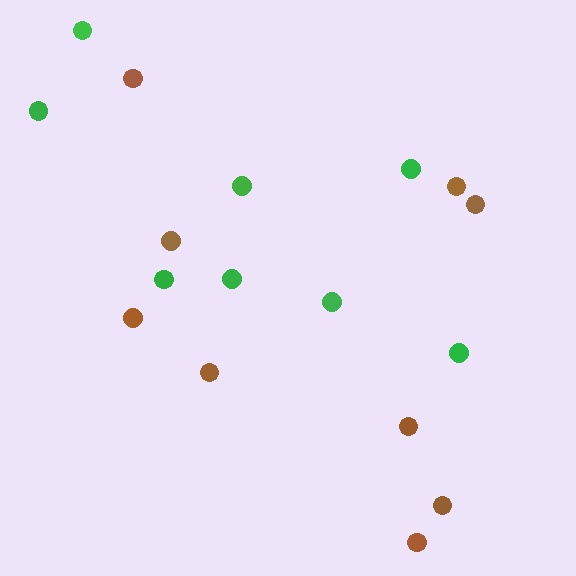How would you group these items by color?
There are 2 groups: one group of green circles (8) and one group of brown circles (9).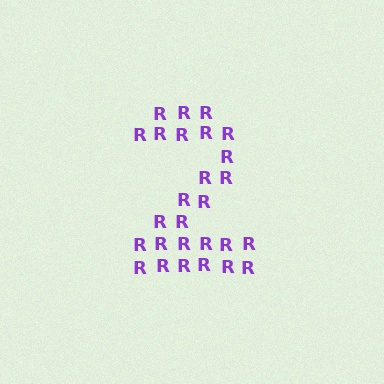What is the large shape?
The large shape is the digit 2.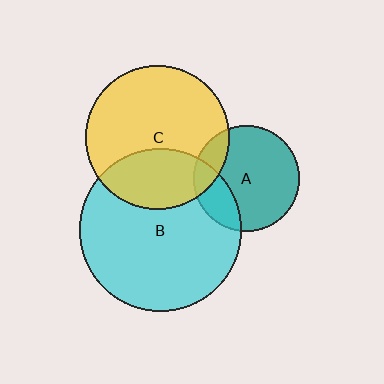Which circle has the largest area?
Circle B (cyan).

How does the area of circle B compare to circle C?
Approximately 1.3 times.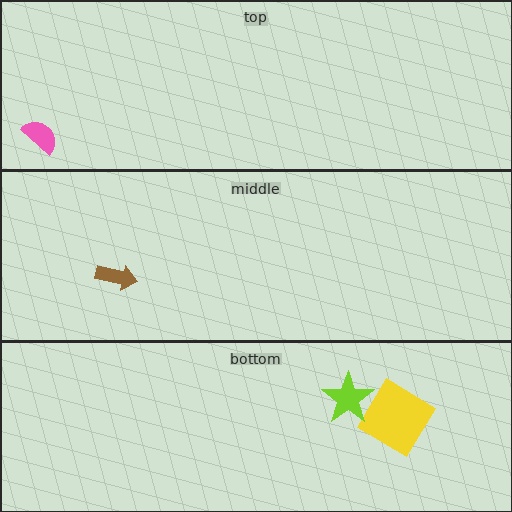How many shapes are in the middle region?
1.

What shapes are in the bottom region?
The yellow diamond, the lime star.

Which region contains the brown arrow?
The middle region.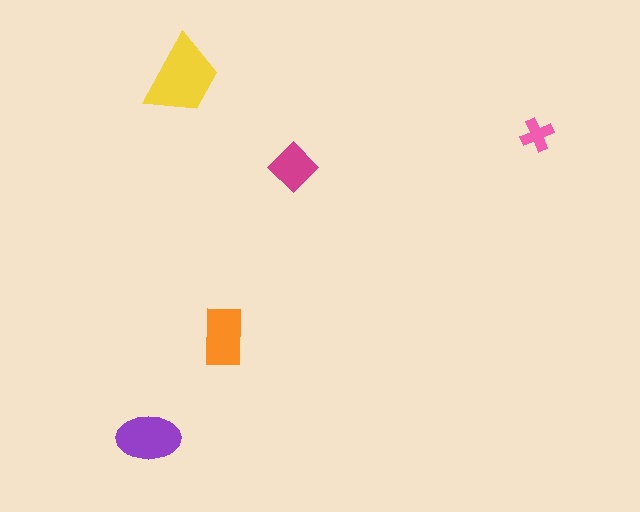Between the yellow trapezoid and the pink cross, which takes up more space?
The yellow trapezoid.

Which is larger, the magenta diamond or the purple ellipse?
The purple ellipse.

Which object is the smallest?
The pink cross.